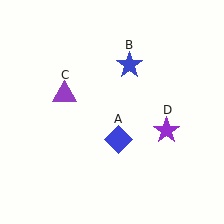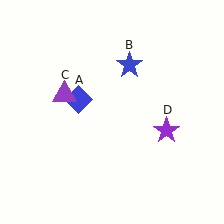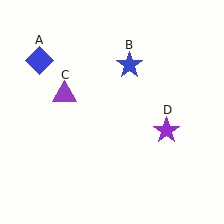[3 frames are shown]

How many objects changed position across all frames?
1 object changed position: blue diamond (object A).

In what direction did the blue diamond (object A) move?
The blue diamond (object A) moved up and to the left.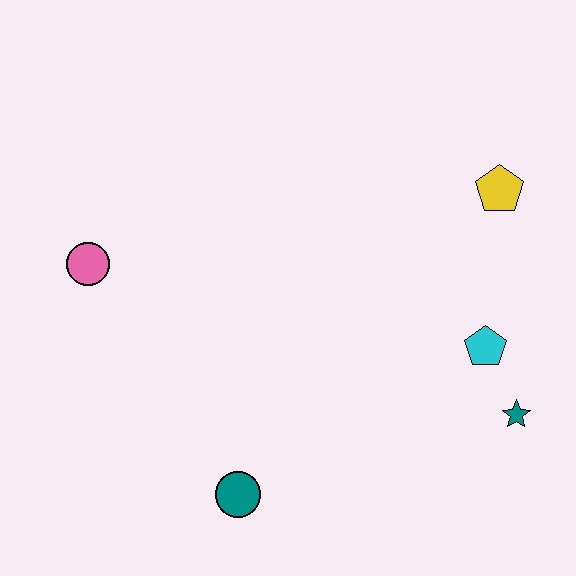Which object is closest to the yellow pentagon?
The cyan pentagon is closest to the yellow pentagon.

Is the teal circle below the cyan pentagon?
Yes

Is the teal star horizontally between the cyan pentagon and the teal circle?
No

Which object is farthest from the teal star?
The pink circle is farthest from the teal star.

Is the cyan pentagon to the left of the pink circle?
No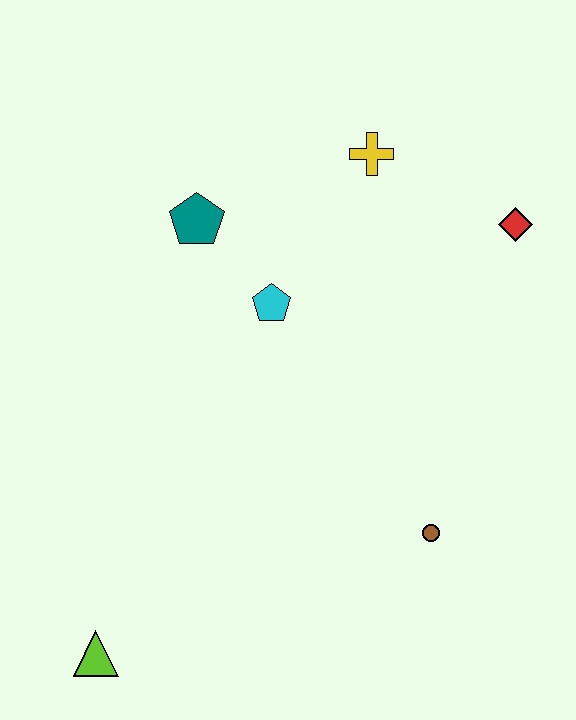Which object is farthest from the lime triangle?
The red diamond is farthest from the lime triangle.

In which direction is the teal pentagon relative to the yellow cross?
The teal pentagon is to the left of the yellow cross.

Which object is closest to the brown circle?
The cyan pentagon is closest to the brown circle.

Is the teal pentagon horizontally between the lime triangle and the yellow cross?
Yes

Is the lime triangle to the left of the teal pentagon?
Yes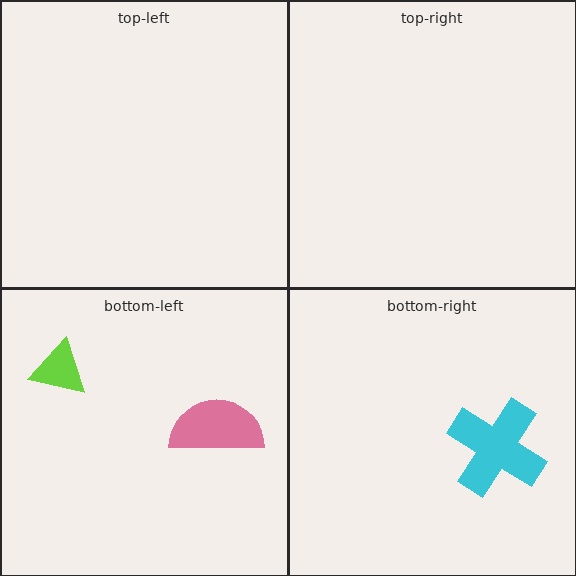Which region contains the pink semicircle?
The bottom-left region.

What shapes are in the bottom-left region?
The lime triangle, the pink semicircle.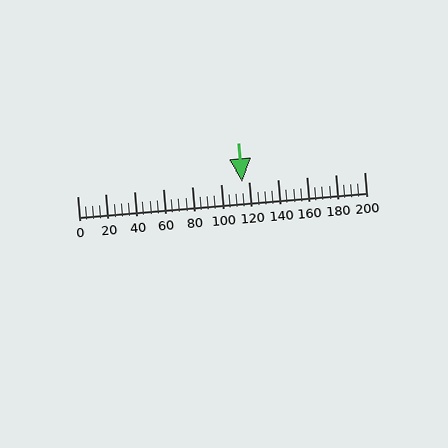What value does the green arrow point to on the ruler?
The green arrow points to approximately 115.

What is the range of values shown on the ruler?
The ruler shows values from 0 to 200.